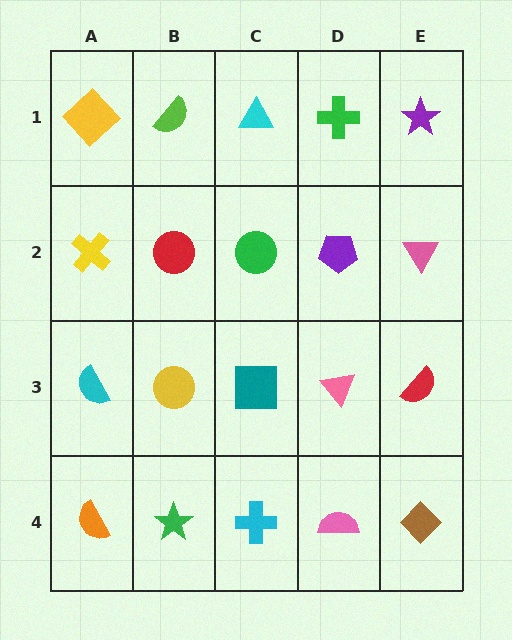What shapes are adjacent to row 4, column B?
A yellow circle (row 3, column B), an orange semicircle (row 4, column A), a cyan cross (row 4, column C).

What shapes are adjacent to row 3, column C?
A green circle (row 2, column C), a cyan cross (row 4, column C), a yellow circle (row 3, column B), a pink triangle (row 3, column D).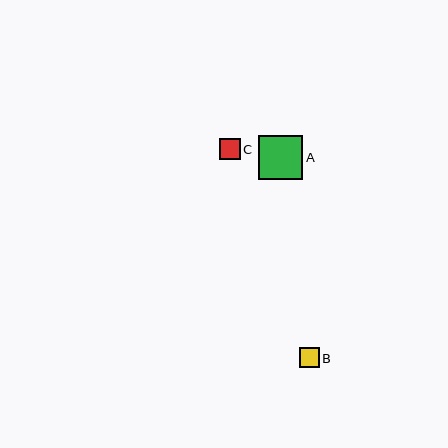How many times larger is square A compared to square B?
Square A is approximately 2.2 times the size of square B.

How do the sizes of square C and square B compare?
Square C and square B are approximately the same size.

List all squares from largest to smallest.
From largest to smallest: A, C, B.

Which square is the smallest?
Square B is the smallest with a size of approximately 20 pixels.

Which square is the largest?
Square A is the largest with a size of approximately 44 pixels.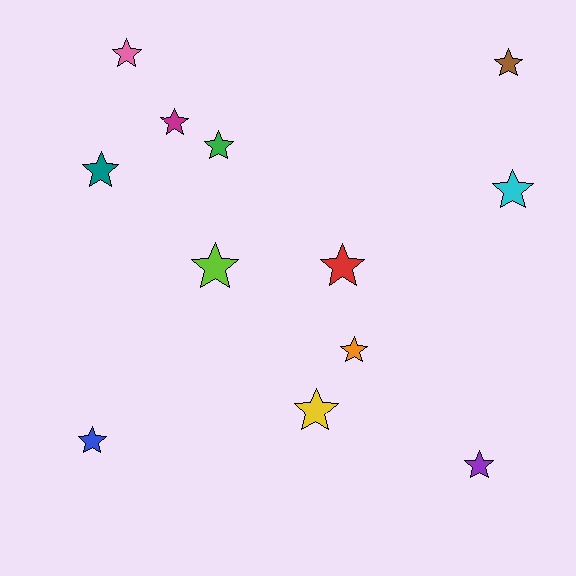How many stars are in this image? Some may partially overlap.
There are 12 stars.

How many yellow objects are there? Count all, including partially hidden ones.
There is 1 yellow object.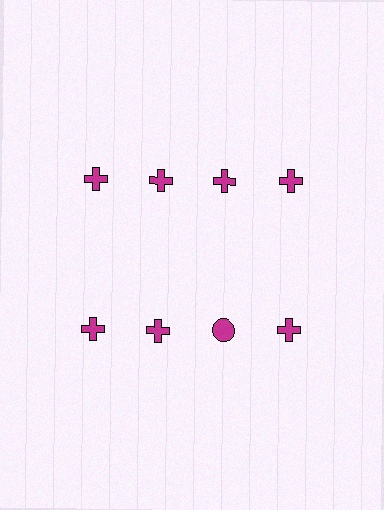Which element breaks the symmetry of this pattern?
The magenta circle in the second row, center column breaks the symmetry. All other shapes are magenta crosses.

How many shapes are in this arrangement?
There are 8 shapes arranged in a grid pattern.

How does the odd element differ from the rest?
It has a different shape: circle instead of cross.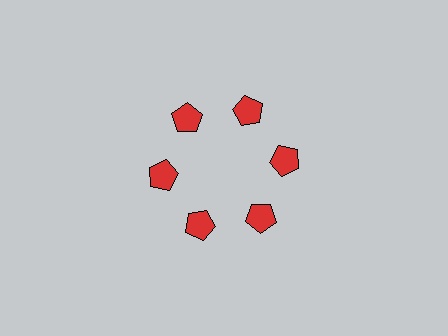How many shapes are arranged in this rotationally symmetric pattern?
There are 6 shapes, arranged in 6 groups of 1.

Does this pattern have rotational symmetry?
Yes, this pattern has 6-fold rotational symmetry. It looks the same after rotating 60 degrees around the center.